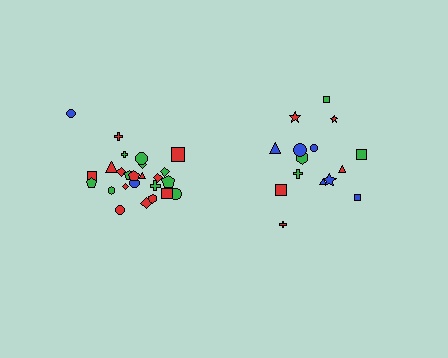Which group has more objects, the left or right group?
The left group.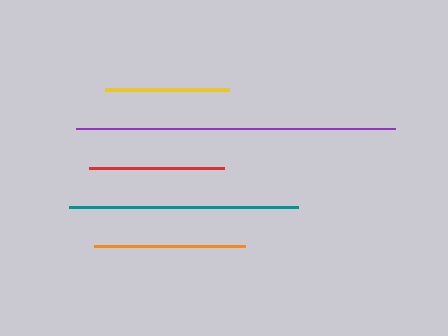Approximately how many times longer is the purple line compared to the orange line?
The purple line is approximately 2.1 times the length of the orange line.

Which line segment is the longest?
The purple line is the longest at approximately 319 pixels.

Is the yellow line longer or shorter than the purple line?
The purple line is longer than the yellow line.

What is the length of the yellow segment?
The yellow segment is approximately 123 pixels long.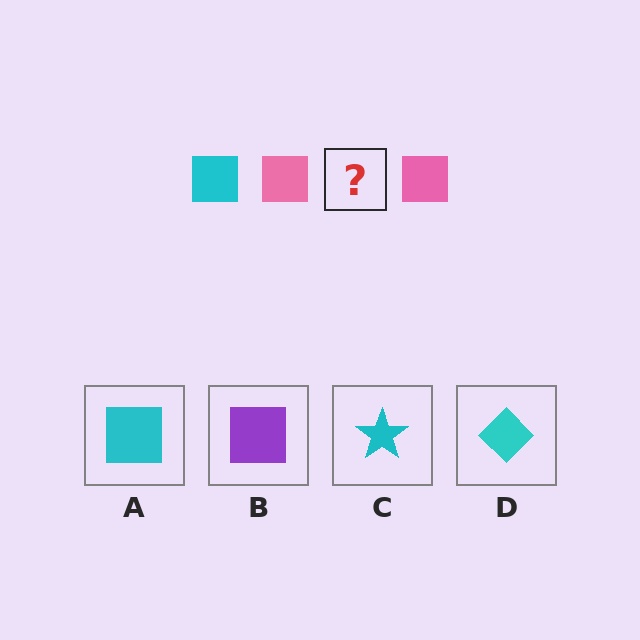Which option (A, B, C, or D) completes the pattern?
A.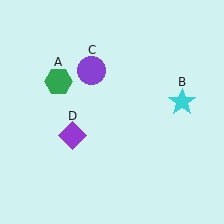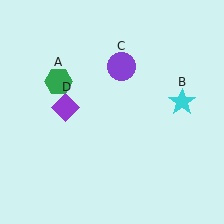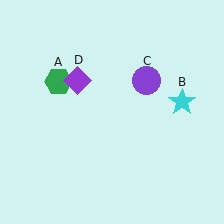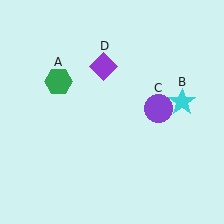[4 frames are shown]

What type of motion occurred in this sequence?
The purple circle (object C), purple diamond (object D) rotated clockwise around the center of the scene.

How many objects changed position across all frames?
2 objects changed position: purple circle (object C), purple diamond (object D).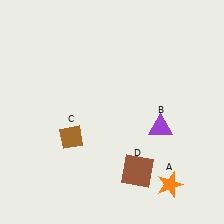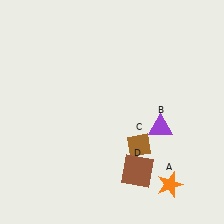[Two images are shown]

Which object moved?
The brown diamond (C) moved right.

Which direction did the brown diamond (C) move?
The brown diamond (C) moved right.